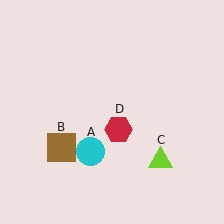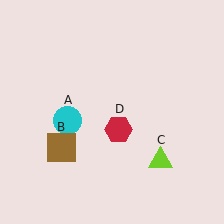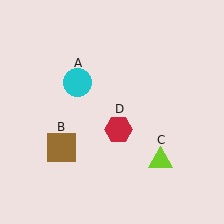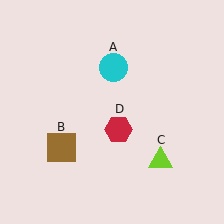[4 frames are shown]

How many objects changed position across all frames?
1 object changed position: cyan circle (object A).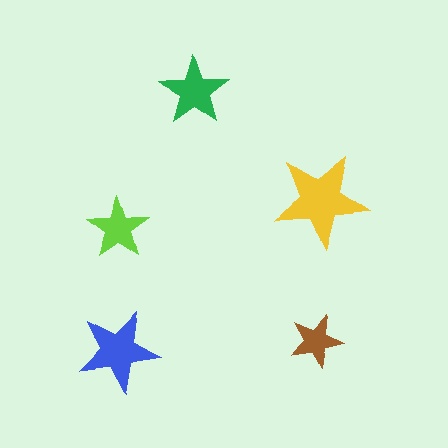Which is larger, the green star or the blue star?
The blue one.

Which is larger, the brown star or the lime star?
The lime one.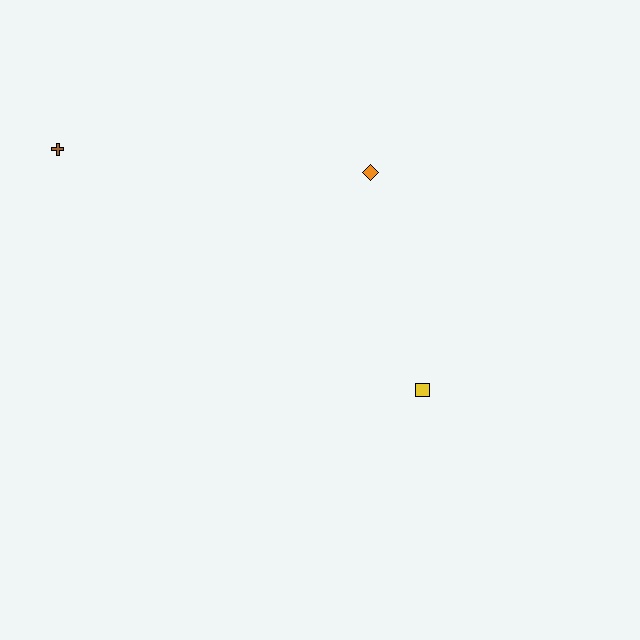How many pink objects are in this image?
There are no pink objects.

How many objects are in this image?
There are 3 objects.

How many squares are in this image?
There is 1 square.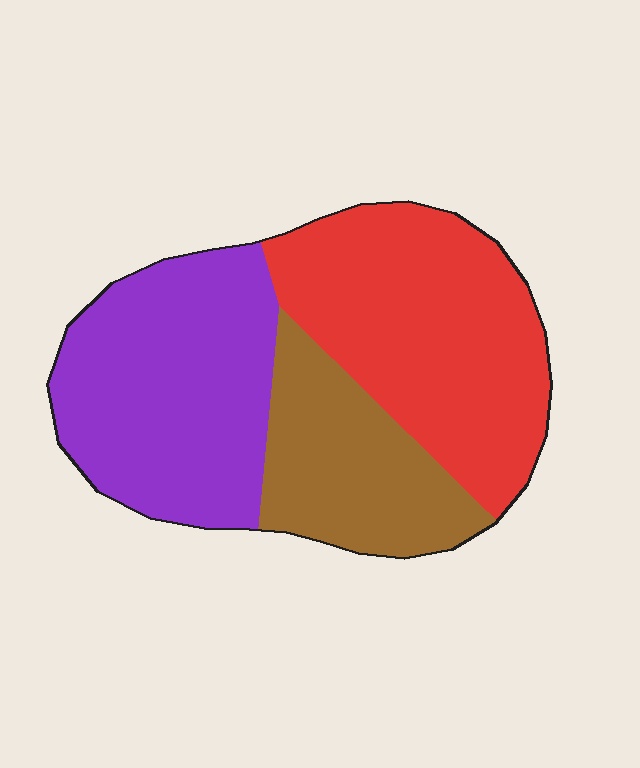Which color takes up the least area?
Brown, at roughly 25%.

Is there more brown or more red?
Red.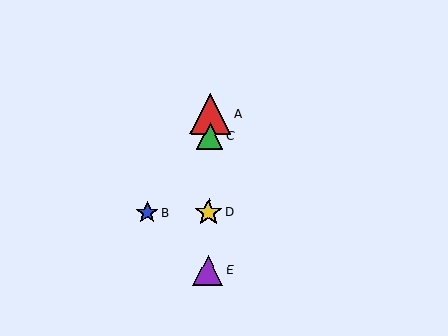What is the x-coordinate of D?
Object D is at x≈209.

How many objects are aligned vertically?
4 objects (A, C, D, E) are aligned vertically.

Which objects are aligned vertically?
Objects A, C, D, E are aligned vertically.